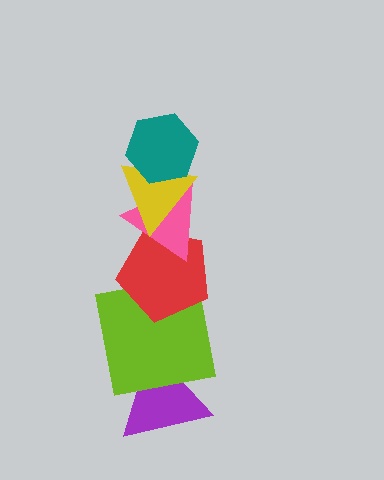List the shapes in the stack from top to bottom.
From top to bottom: the teal hexagon, the yellow triangle, the pink triangle, the red pentagon, the lime square, the purple triangle.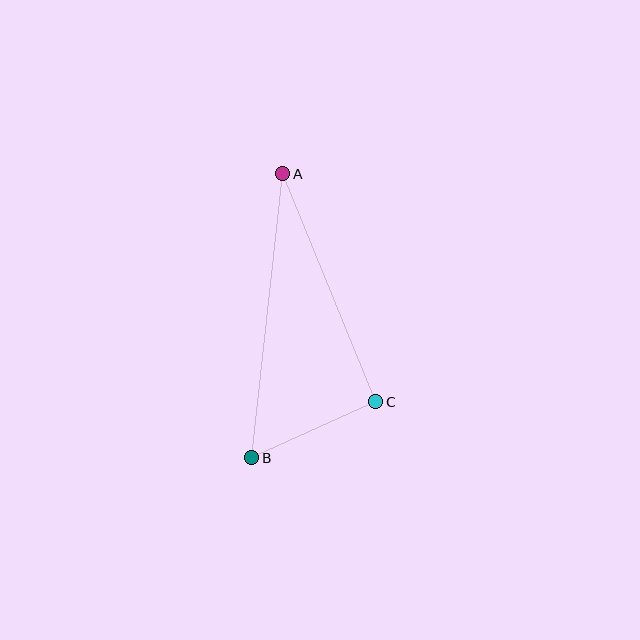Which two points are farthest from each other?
Points A and B are farthest from each other.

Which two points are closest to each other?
Points B and C are closest to each other.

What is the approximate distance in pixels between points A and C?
The distance between A and C is approximately 246 pixels.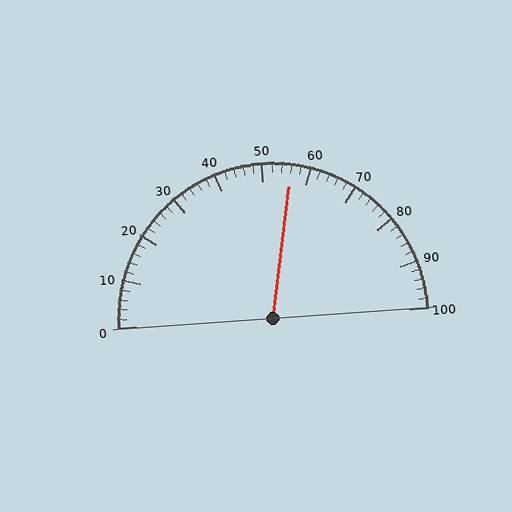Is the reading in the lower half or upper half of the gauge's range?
The reading is in the upper half of the range (0 to 100).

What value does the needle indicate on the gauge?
The needle indicates approximately 56.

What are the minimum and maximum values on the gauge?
The gauge ranges from 0 to 100.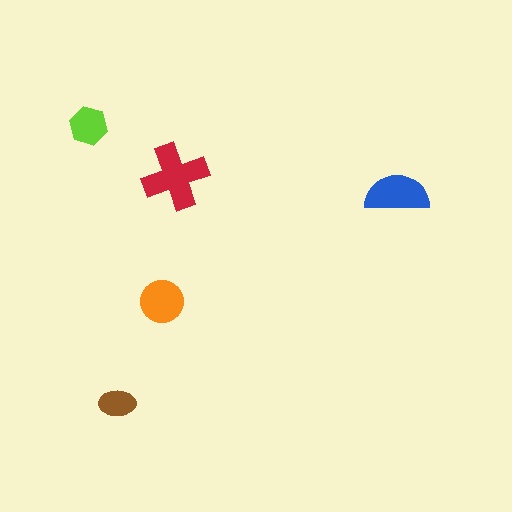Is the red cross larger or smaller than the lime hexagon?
Larger.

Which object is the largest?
The red cross.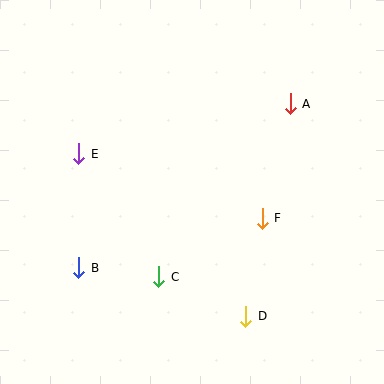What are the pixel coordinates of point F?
Point F is at (262, 218).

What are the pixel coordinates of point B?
Point B is at (79, 268).